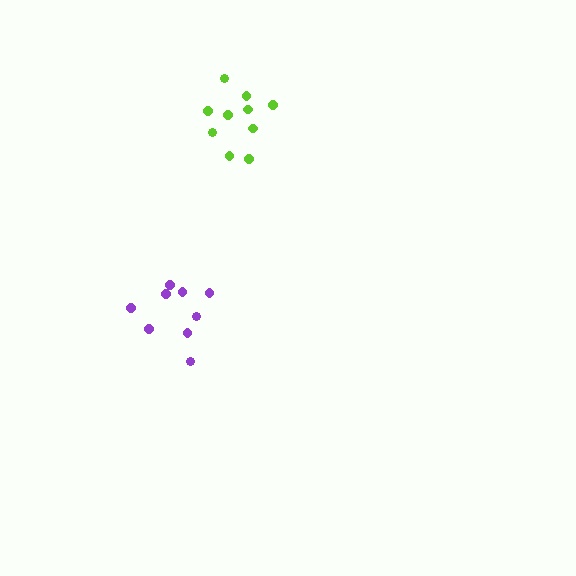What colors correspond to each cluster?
The clusters are colored: purple, lime.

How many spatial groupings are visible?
There are 2 spatial groupings.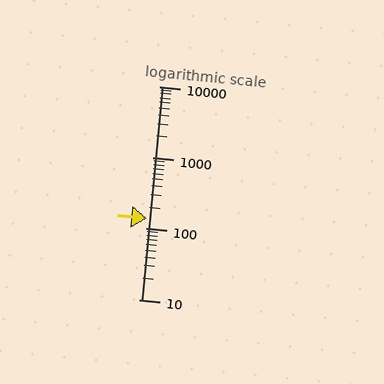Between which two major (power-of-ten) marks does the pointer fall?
The pointer is between 100 and 1000.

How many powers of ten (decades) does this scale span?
The scale spans 3 decades, from 10 to 10000.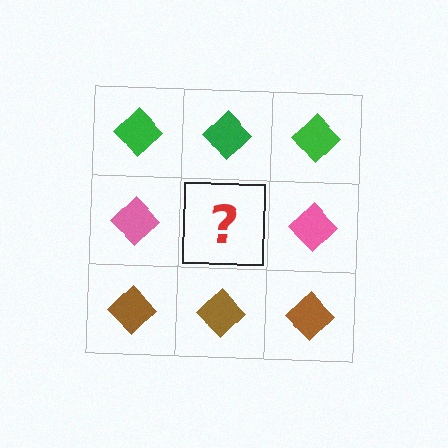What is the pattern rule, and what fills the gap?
The rule is that each row has a consistent color. The gap should be filled with a pink diamond.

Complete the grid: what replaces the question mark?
The question mark should be replaced with a pink diamond.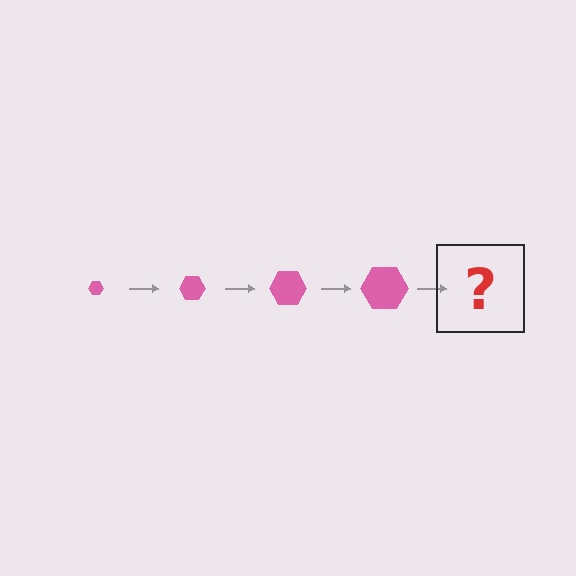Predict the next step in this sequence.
The next step is a pink hexagon, larger than the previous one.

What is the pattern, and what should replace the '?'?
The pattern is that the hexagon gets progressively larger each step. The '?' should be a pink hexagon, larger than the previous one.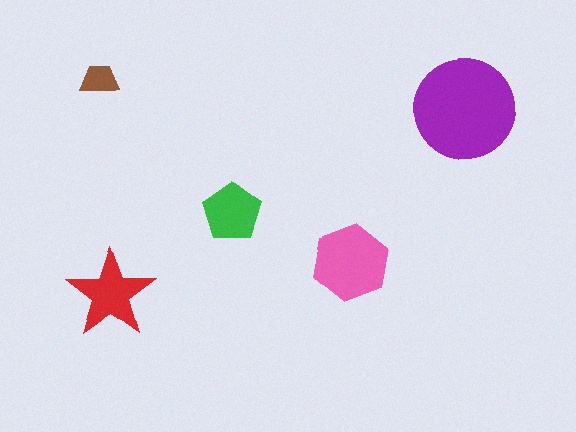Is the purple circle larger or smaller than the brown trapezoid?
Larger.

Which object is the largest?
The purple circle.